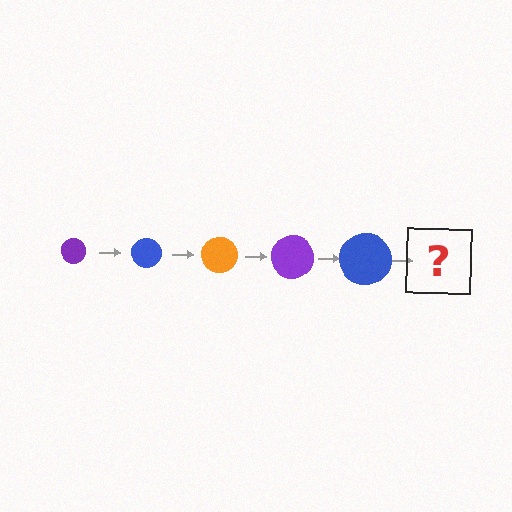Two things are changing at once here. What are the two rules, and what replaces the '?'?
The two rules are that the circle grows larger each step and the color cycles through purple, blue, and orange. The '?' should be an orange circle, larger than the previous one.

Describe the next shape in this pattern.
It should be an orange circle, larger than the previous one.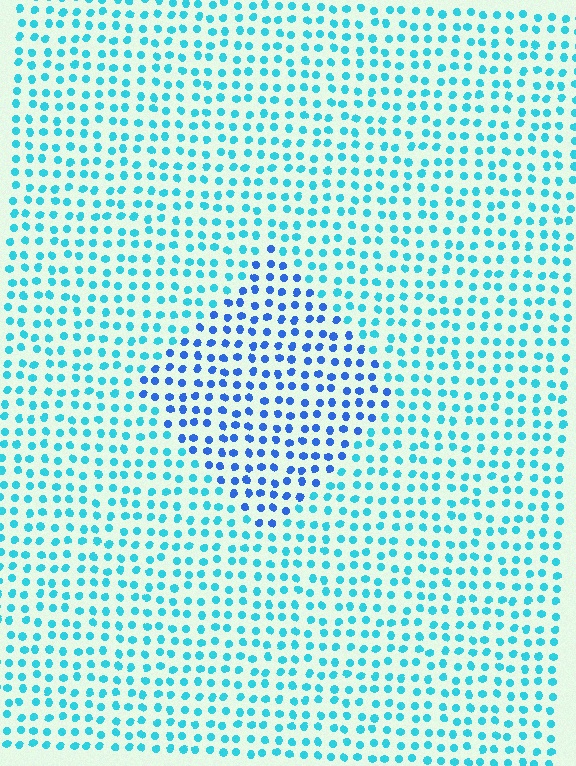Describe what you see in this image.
The image is filled with small cyan elements in a uniform arrangement. A diamond-shaped region is visible where the elements are tinted to a slightly different hue, forming a subtle color boundary.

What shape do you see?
I see a diamond.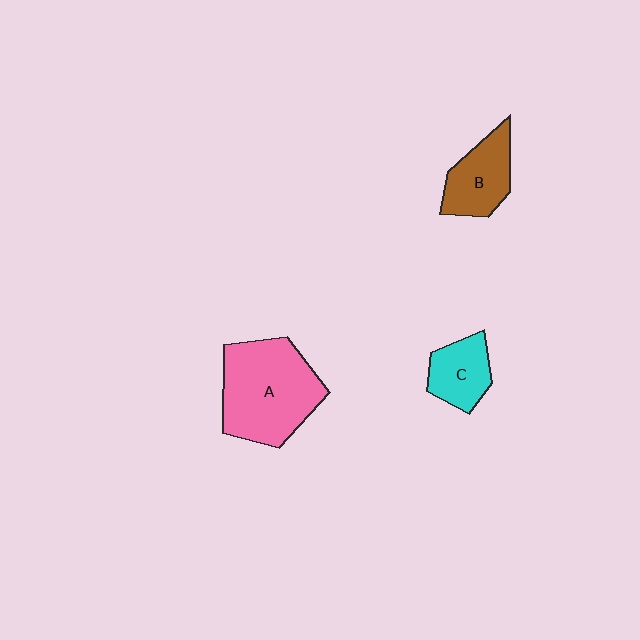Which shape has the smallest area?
Shape C (cyan).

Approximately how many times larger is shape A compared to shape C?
Approximately 2.3 times.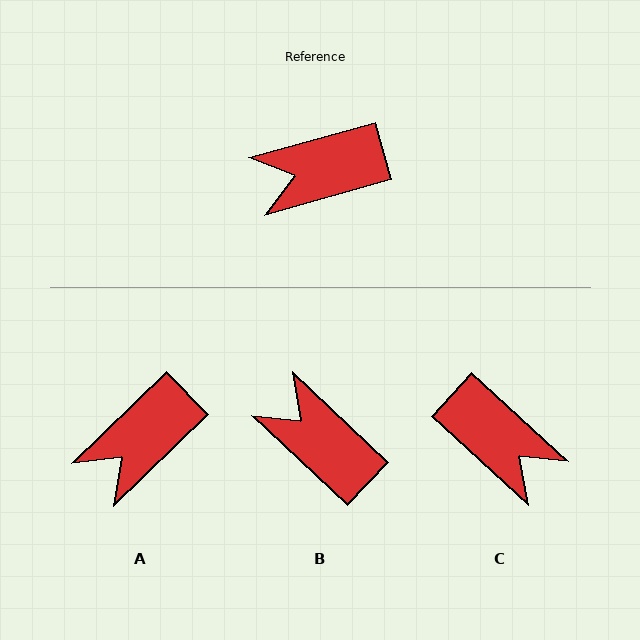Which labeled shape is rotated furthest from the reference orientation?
C, about 122 degrees away.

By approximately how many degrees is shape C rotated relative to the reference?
Approximately 122 degrees counter-clockwise.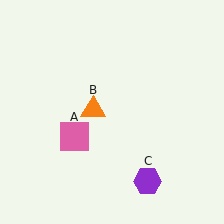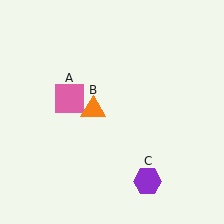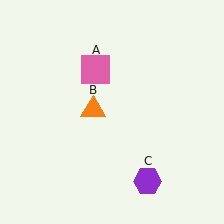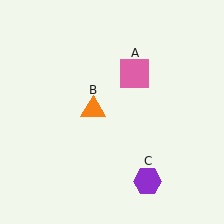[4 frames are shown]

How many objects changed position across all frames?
1 object changed position: pink square (object A).